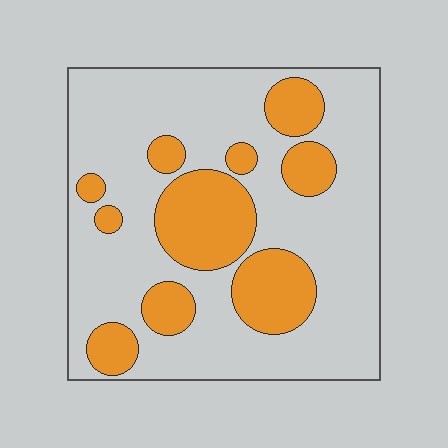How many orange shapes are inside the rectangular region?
10.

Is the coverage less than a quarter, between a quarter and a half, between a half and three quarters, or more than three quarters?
Between a quarter and a half.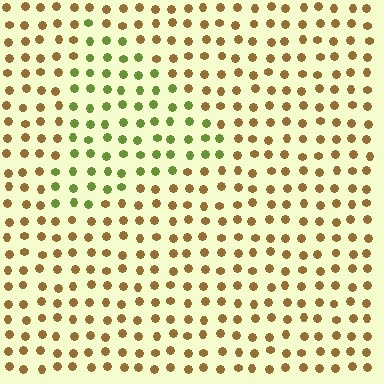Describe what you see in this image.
The image is filled with small brown elements in a uniform arrangement. A triangle-shaped region is visible where the elements are tinted to a slightly different hue, forming a subtle color boundary.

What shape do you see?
I see a triangle.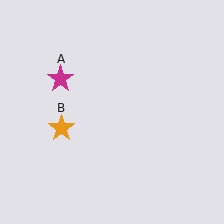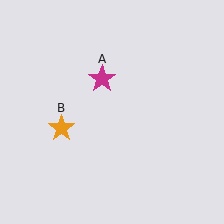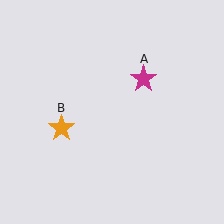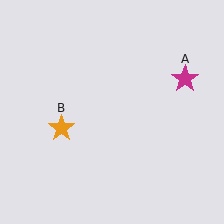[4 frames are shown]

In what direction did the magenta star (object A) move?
The magenta star (object A) moved right.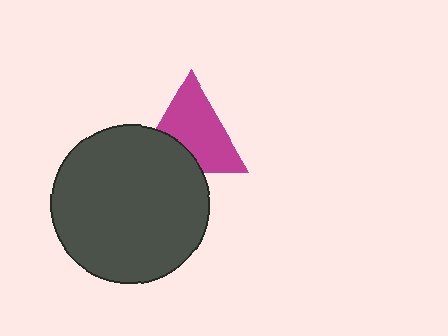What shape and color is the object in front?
The object in front is a dark gray circle.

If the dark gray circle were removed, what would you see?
You would see the complete magenta triangle.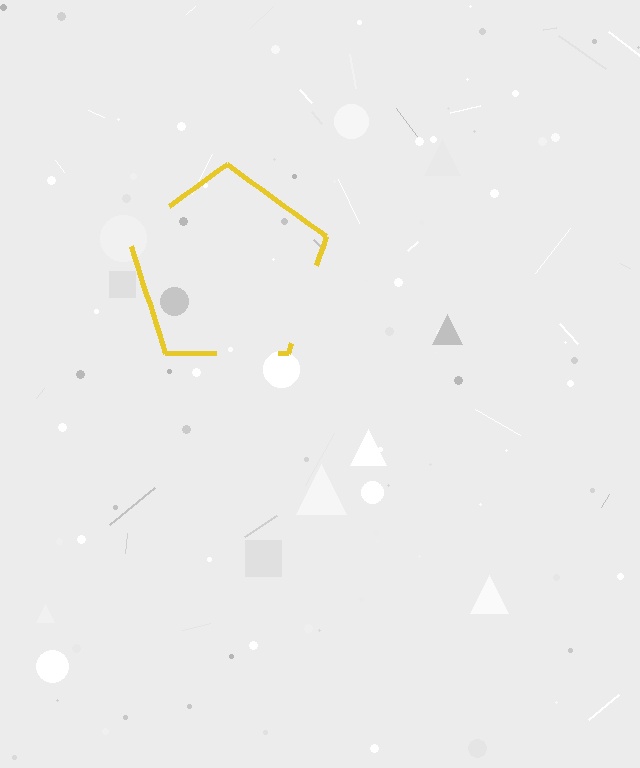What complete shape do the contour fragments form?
The contour fragments form a pentagon.